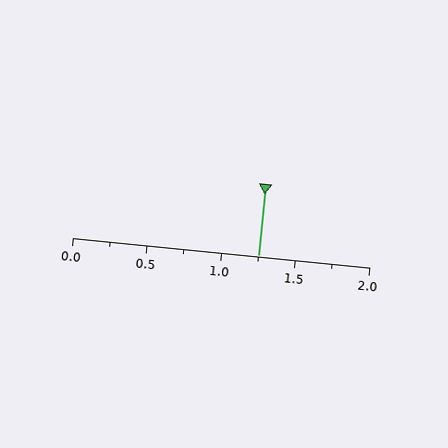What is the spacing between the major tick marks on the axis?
The major ticks are spaced 0.5 apart.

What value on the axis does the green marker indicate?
The marker indicates approximately 1.25.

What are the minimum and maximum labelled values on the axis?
The axis runs from 0.0 to 2.0.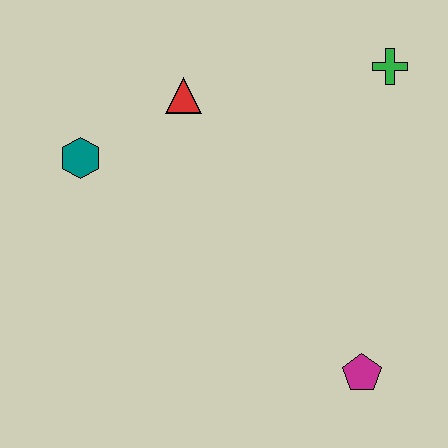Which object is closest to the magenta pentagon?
The green cross is closest to the magenta pentagon.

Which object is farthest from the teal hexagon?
The magenta pentagon is farthest from the teal hexagon.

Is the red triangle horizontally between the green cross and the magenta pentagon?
No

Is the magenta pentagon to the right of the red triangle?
Yes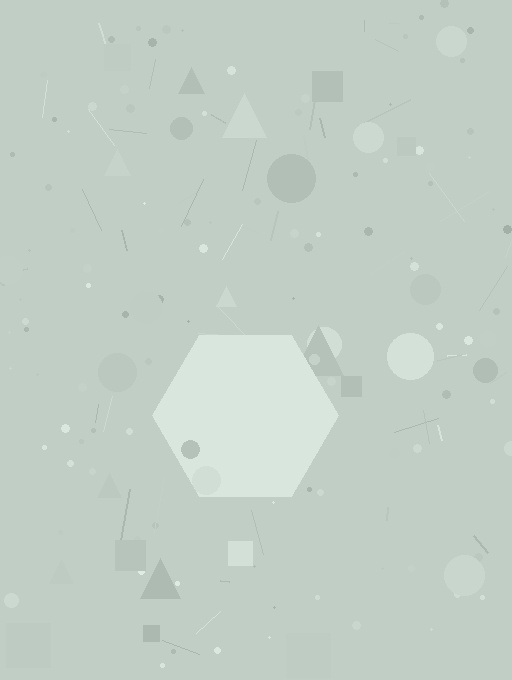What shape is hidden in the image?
A hexagon is hidden in the image.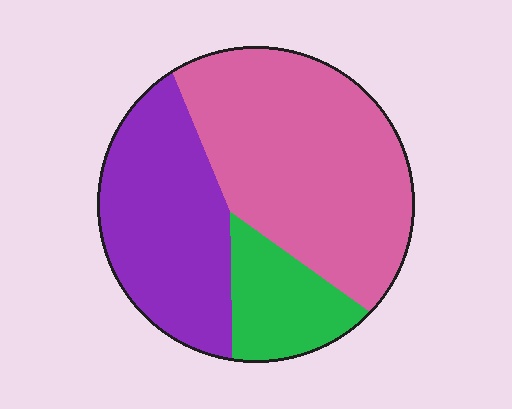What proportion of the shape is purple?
Purple takes up between a third and a half of the shape.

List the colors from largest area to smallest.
From largest to smallest: pink, purple, green.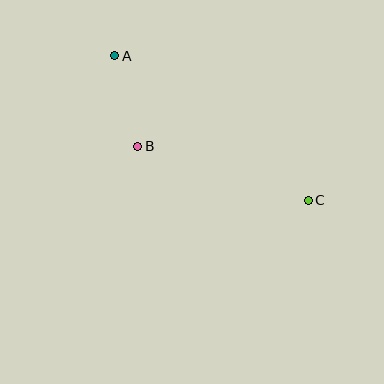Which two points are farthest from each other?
Points A and C are farthest from each other.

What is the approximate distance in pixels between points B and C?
The distance between B and C is approximately 178 pixels.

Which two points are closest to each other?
Points A and B are closest to each other.